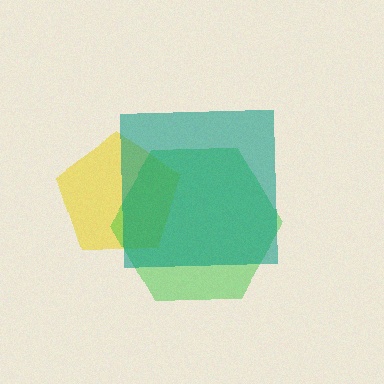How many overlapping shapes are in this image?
There are 3 overlapping shapes in the image.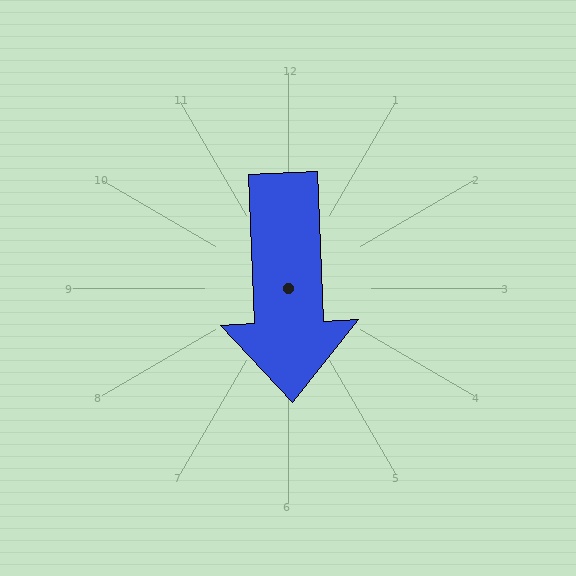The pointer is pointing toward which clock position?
Roughly 6 o'clock.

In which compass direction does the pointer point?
South.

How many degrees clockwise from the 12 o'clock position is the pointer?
Approximately 178 degrees.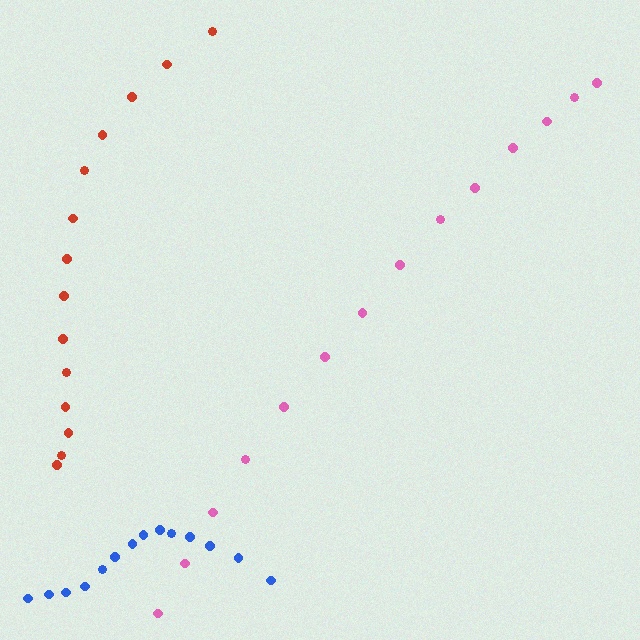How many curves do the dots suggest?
There are 3 distinct paths.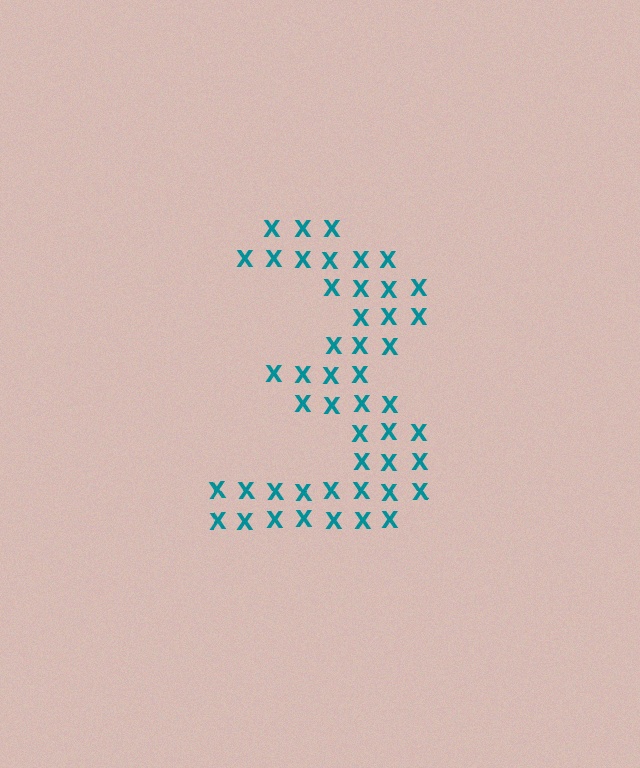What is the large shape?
The large shape is the digit 3.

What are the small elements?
The small elements are letter X's.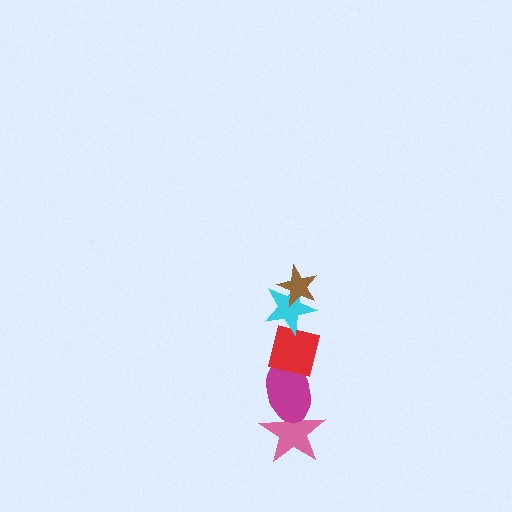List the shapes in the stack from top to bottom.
From top to bottom: the brown star, the cyan star, the red square, the magenta ellipse, the pink star.